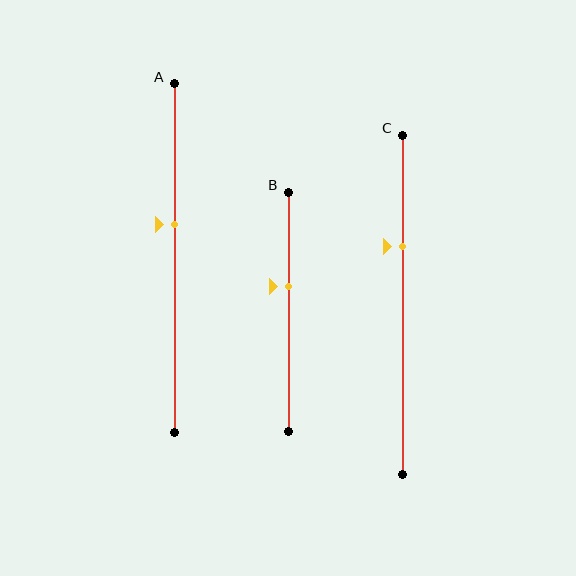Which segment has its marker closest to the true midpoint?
Segment A has its marker closest to the true midpoint.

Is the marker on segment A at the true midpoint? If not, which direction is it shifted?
No, the marker on segment A is shifted upward by about 10% of the segment length.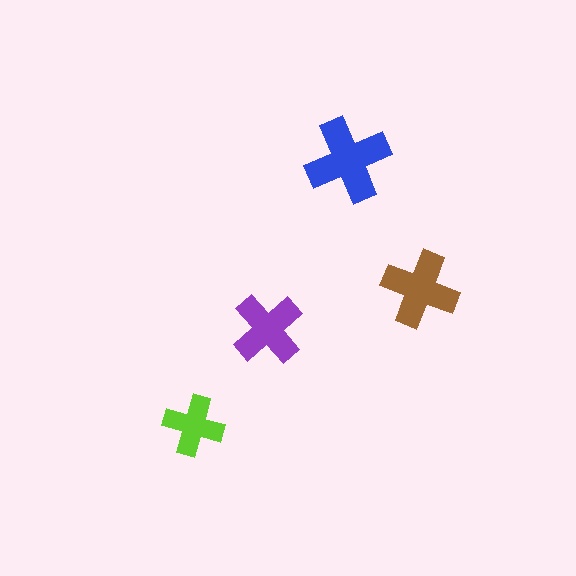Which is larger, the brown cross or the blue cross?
The blue one.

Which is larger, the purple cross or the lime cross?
The purple one.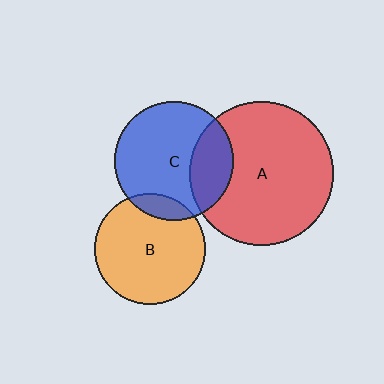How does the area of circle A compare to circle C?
Approximately 1.5 times.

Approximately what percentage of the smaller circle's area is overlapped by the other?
Approximately 25%.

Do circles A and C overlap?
Yes.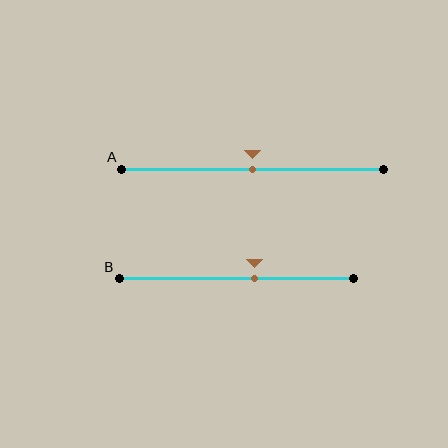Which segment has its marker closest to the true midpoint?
Segment A has its marker closest to the true midpoint.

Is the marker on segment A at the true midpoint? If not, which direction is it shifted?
Yes, the marker on segment A is at the true midpoint.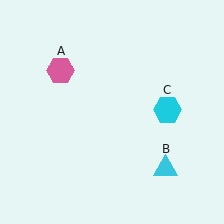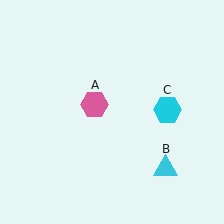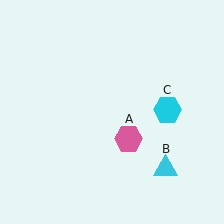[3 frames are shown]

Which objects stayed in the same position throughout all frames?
Cyan triangle (object B) and cyan hexagon (object C) remained stationary.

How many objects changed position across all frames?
1 object changed position: pink hexagon (object A).